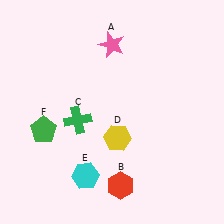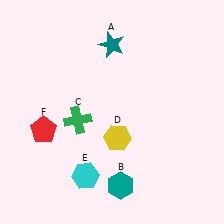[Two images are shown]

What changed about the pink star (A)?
In Image 1, A is pink. In Image 2, it changed to teal.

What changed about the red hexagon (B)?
In Image 1, B is red. In Image 2, it changed to teal.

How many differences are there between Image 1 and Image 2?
There are 3 differences between the two images.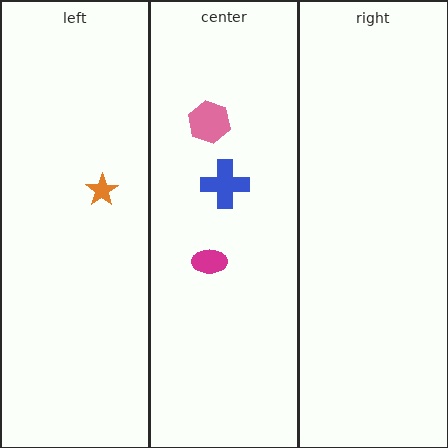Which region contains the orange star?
The left region.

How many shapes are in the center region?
3.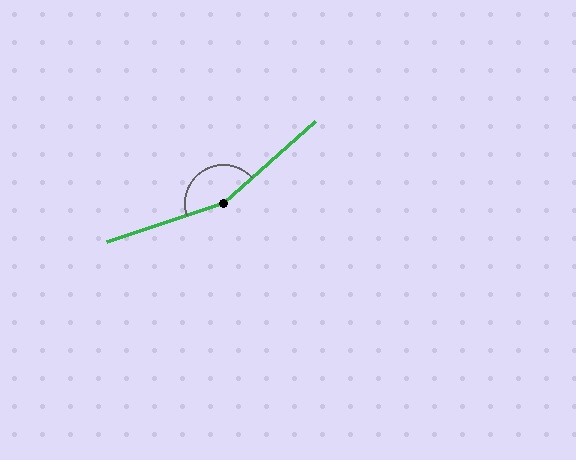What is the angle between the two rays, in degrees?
Approximately 157 degrees.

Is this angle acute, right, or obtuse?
It is obtuse.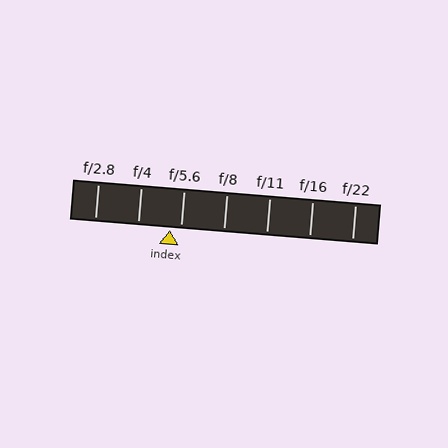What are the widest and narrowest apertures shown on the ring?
The widest aperture shown is f/2.8 and the narrowest is f/22.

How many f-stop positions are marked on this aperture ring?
There are 7 f-stop positions marked.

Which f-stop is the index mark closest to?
The index mark is closest to f/5.6.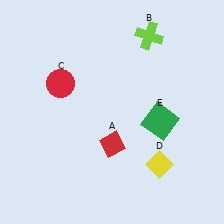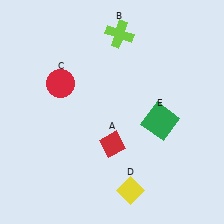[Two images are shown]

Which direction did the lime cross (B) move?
The lime cross (B) moved left.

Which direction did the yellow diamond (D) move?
The yellow diamond (D) moved left.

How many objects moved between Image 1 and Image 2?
2 objects moved between the two images.